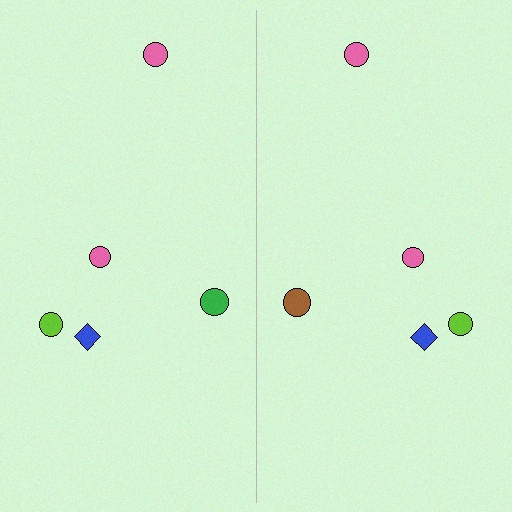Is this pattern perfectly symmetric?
No, the pattern is not perfectly symmetric. The brown circle on the right side breaks the symmetry — its mirror counterpart is green.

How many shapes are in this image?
There are 10 shapes in this image.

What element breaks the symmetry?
The brown circle on the right side breaks the symmetry — its mirror counterpart is green.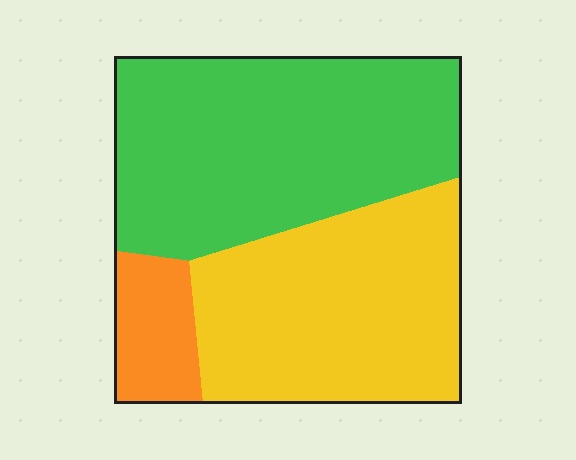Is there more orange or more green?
Green.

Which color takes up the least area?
Orange, at roughly 10%.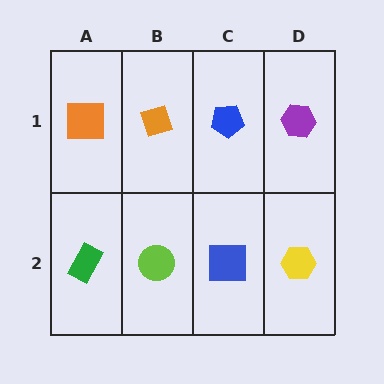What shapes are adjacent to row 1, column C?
A blue square (row 2, column C), an orange diamond (row 1, column B), a purple hexagon (row 1, column D).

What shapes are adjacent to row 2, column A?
An orange square (row 1, column A), a lime circle (row 2, column B).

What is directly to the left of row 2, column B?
A green rectangle.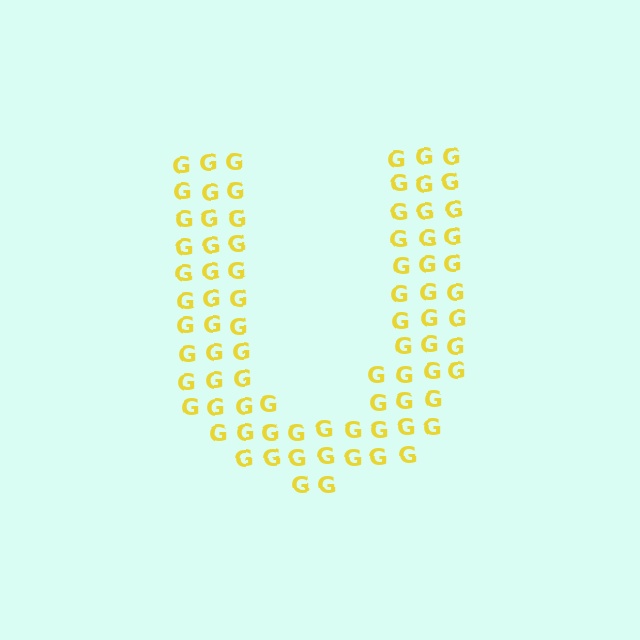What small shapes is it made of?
It is made of small letter G's.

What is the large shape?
The large shape is the letter U.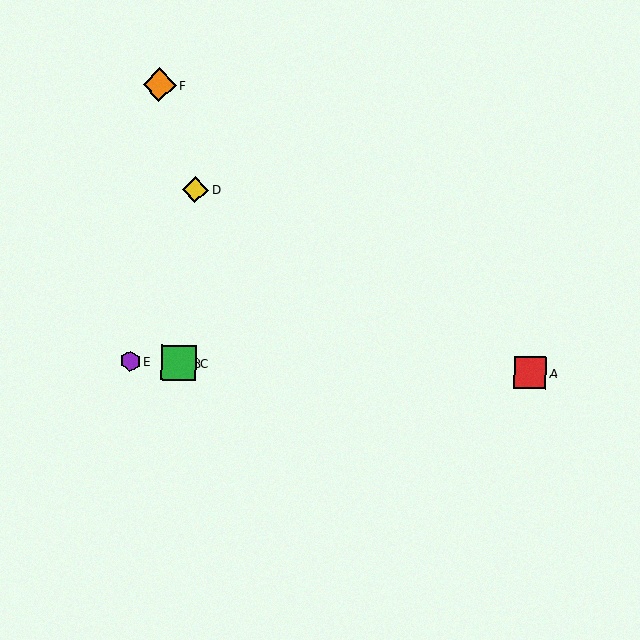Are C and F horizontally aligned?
No, C is at y≈363 and F is at y≈85.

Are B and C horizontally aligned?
Yes, both are at y≈363.